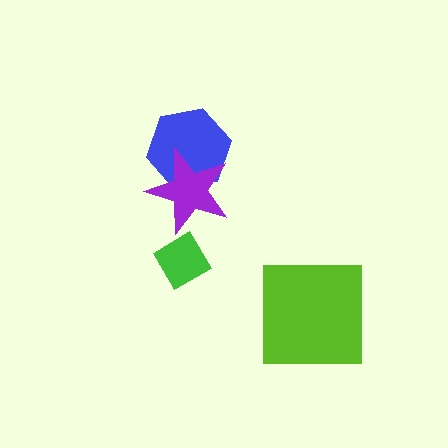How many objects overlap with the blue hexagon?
1 object overlaps with the blue hexagon.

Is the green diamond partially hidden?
No, no other shape covers it.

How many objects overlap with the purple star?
1 object overlaps with the purple star.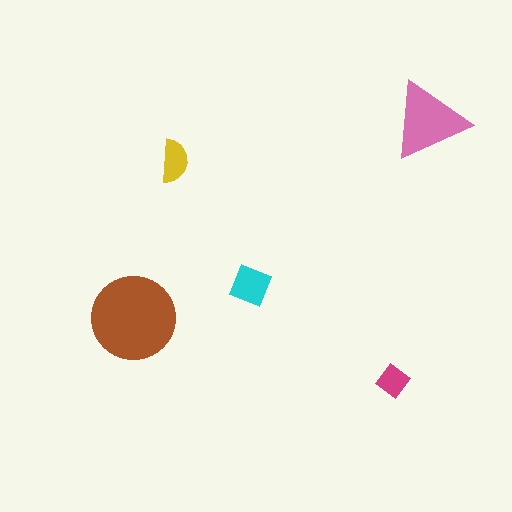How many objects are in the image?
There are 5 objects in the image.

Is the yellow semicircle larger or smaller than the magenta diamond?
Larger.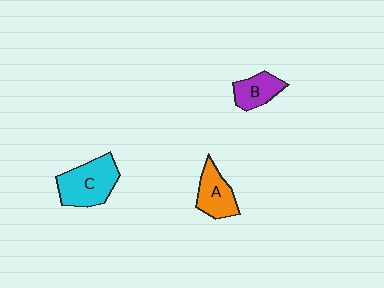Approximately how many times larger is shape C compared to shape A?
Approximately 1.4 times.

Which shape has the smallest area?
Shape B (purple).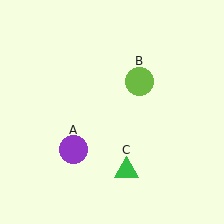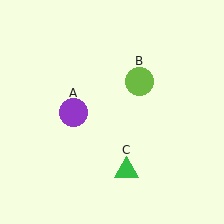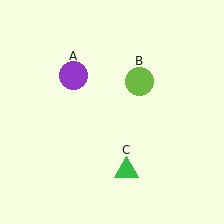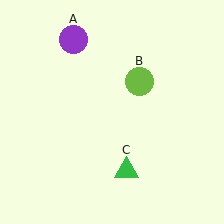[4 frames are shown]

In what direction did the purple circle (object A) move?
The purple circle (object A) moved up.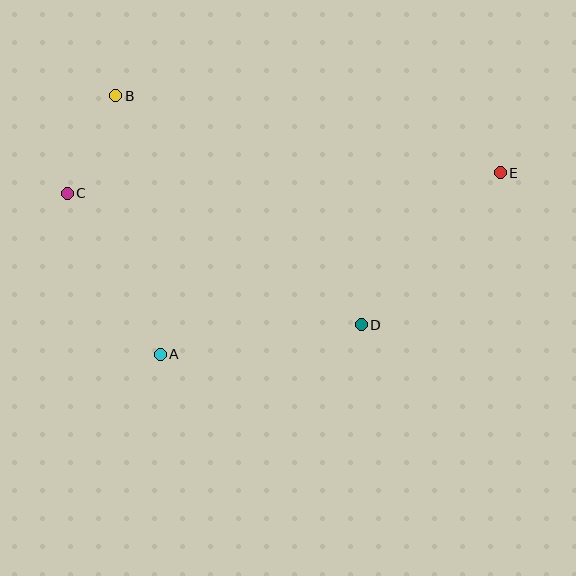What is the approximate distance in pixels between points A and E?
The distance between A and E is approximately 386 pixels.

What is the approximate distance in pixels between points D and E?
The distance between D and E is approximately 206 pixels.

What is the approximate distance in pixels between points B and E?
The distance between B and E is approximately 392 pixels.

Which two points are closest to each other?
Points B and C are closest to each other.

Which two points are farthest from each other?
Points C and E are farthest from each other.